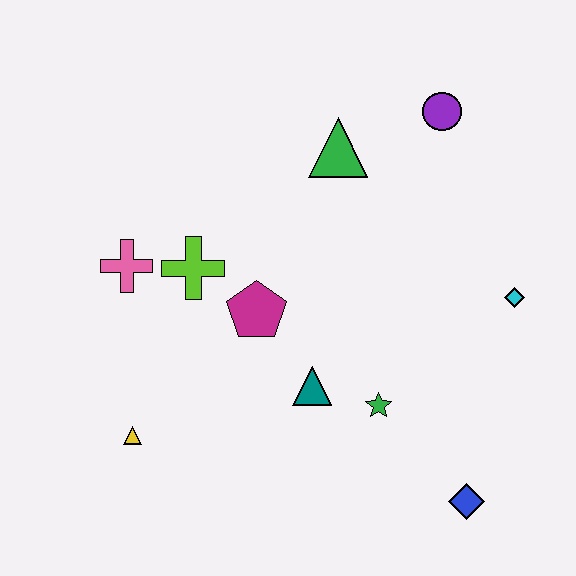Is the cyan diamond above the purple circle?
No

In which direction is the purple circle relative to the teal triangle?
The purple circle is above the teal triangle.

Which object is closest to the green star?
The teal triangle is closest to the green star.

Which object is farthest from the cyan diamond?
The yellow triangle is farthest from the cyan diamond.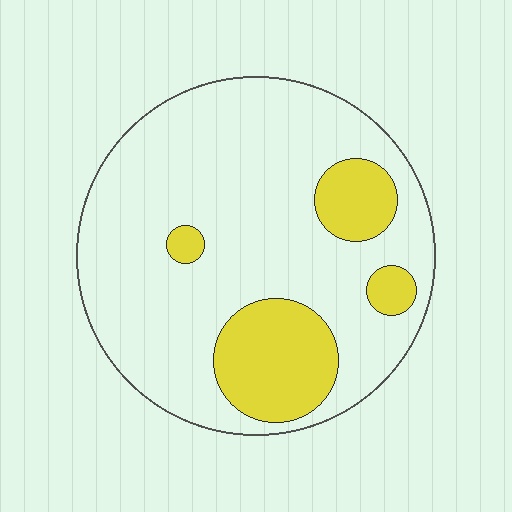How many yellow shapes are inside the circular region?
4.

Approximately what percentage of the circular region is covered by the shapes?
Approximately 20%.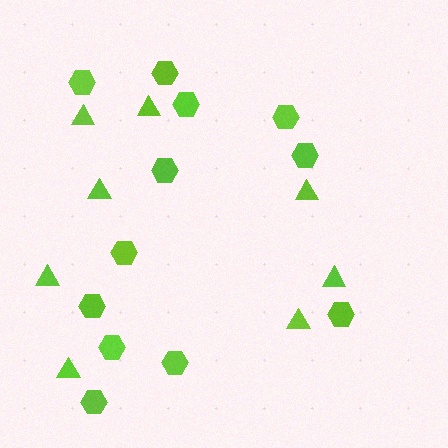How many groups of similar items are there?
There are 2 groups: one group of hexagons (12) and one group of triangles (8).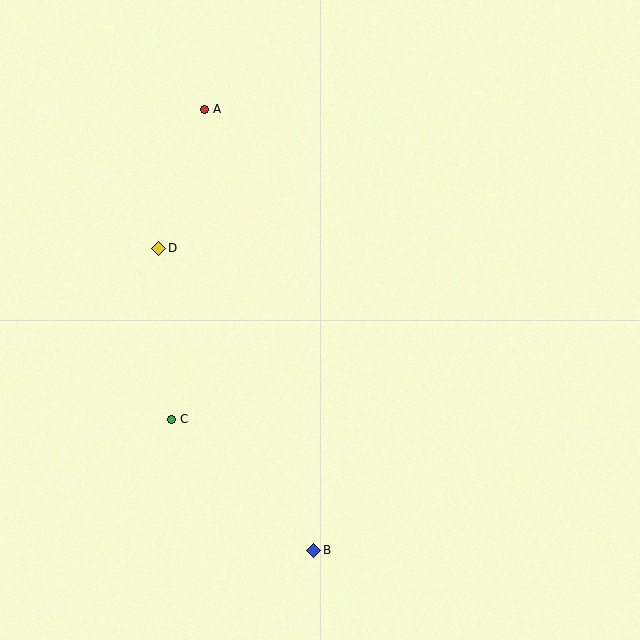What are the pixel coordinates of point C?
Point C is at (171, 419).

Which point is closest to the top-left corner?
Point A is closest to the top-left corner.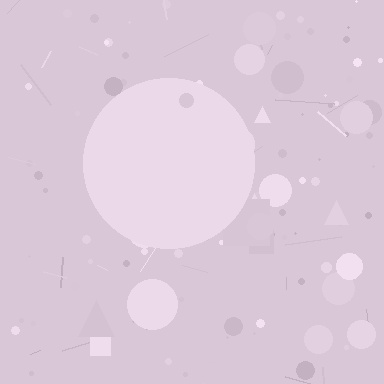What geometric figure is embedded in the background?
A circle is embedded in the background.